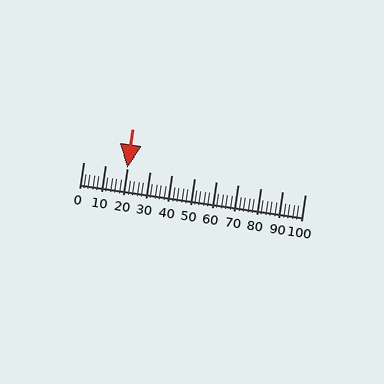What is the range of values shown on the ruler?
The ruler shows values from 0 to 100.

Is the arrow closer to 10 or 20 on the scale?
The arrow is closer to 20.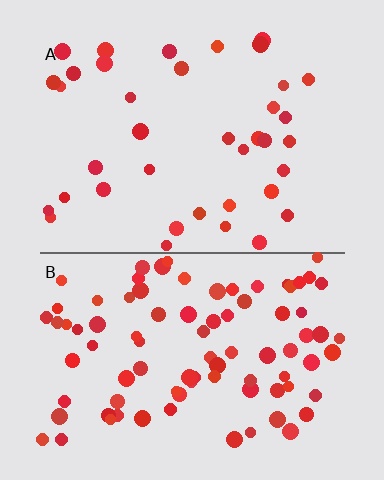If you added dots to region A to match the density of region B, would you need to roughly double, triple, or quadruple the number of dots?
Approximately double.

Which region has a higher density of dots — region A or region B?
B (the bottom).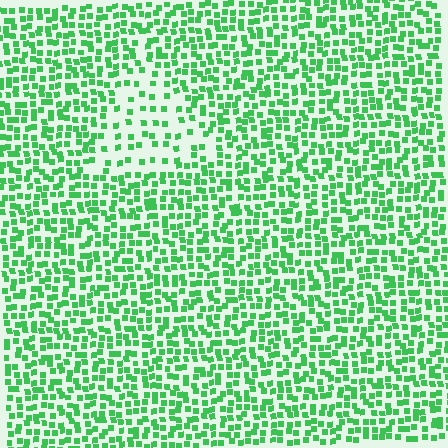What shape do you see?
I see a triangle.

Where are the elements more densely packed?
The elements are more densely packed outside the triangle boundary.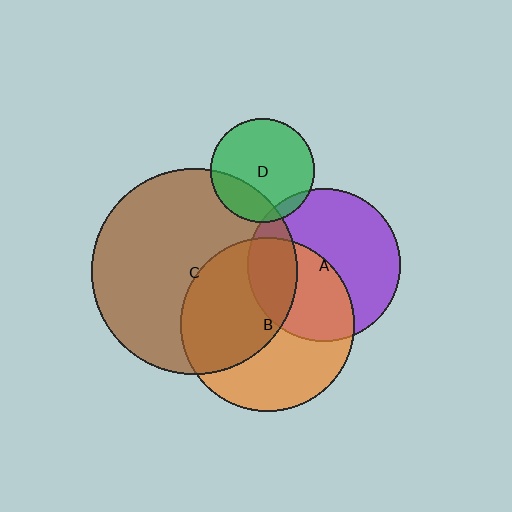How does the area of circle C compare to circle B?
Approximately 1.4 times.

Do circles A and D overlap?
Yes.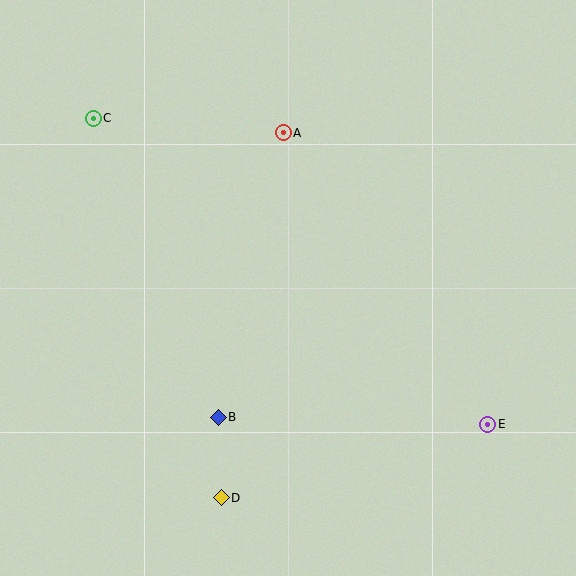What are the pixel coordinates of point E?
Point E is at (488, 424).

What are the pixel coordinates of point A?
Point A is at (283, 133).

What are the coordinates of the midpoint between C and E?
The midpoint between C and E is at (290, 271).